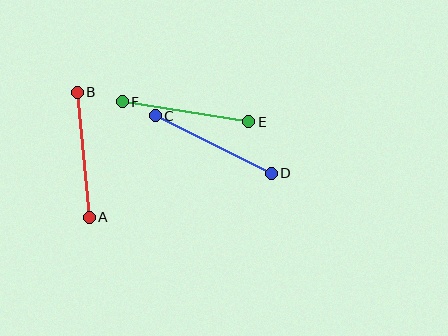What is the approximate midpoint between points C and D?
The midpoint is at approximately (213, 145) pixels.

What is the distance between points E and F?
The distance is approximately 128 pixels.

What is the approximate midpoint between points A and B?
The midpoint is at approximately (83, 155) pixels.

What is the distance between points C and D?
The distance is approximately 130 pixels.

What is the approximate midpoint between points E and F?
The midpoint is at approximately (185, 112) pixels.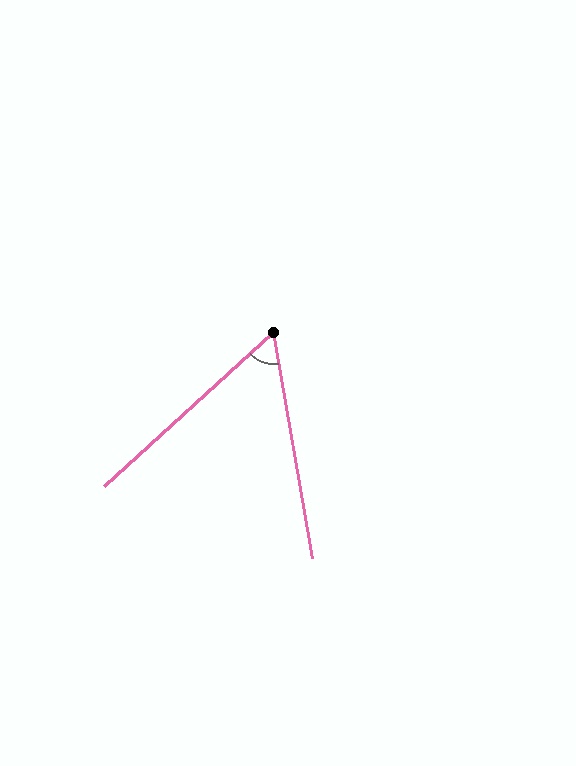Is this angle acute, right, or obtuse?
It is acute.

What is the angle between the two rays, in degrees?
Approximately 57 degrees.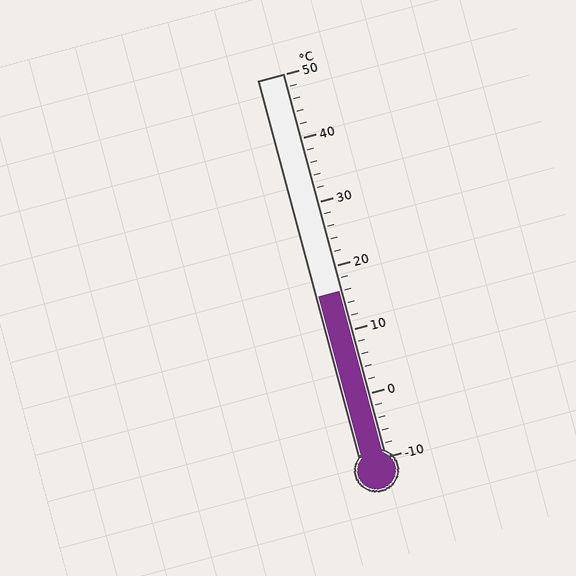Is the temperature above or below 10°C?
The temperature is above 10°C.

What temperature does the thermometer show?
The thermometer shows approximately 16°C.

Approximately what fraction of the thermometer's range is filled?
The thermometer is filled to approximately 45% of its range.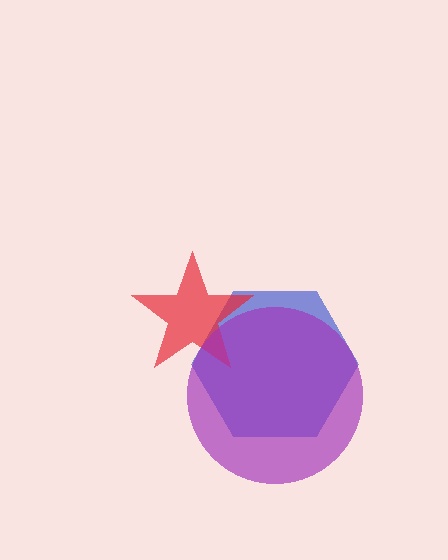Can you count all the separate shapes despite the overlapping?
Yes, there are 3 separate shapes.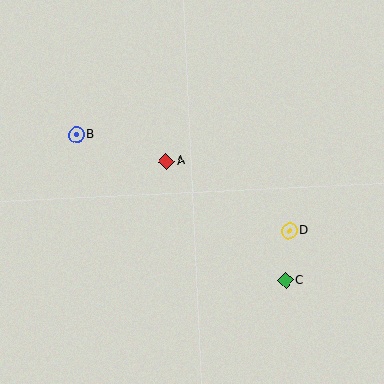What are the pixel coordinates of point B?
Point B is at (76, 134).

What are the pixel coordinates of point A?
Point A is at (166, 161).